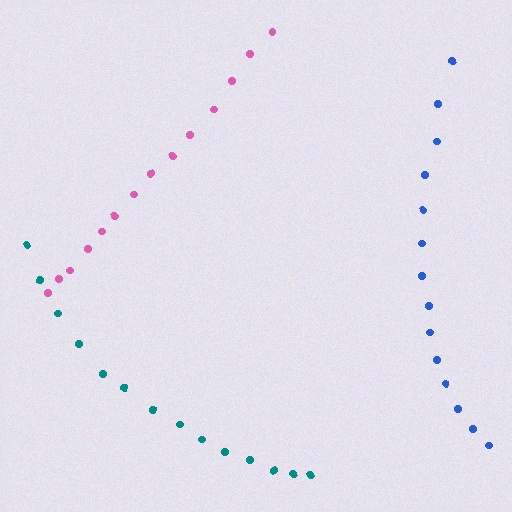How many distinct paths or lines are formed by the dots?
There are 3 distinct paths.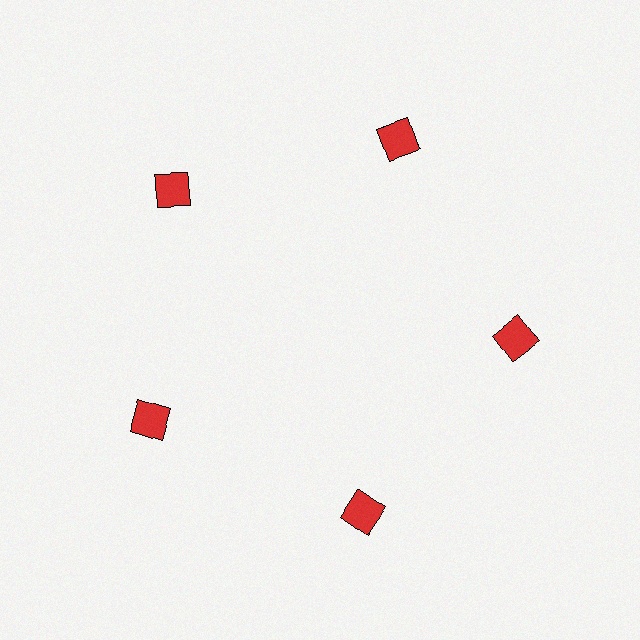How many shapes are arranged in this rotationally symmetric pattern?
There are 5 shapes, arranged in 5 groups of 1.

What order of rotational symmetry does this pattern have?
This pattern has 5-fold rotational symmetry.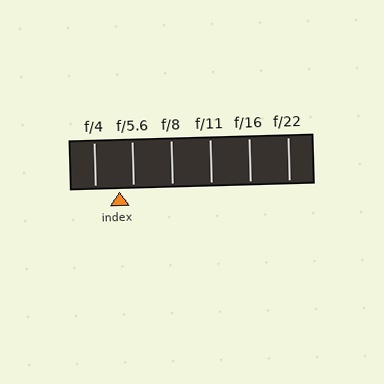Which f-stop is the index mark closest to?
The index mark is closest to f/5.6.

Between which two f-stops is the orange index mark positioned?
The index mark is between f/4 and f/5.6.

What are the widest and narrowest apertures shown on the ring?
The widest aperture shown is f/4 and the narrowest is f/22.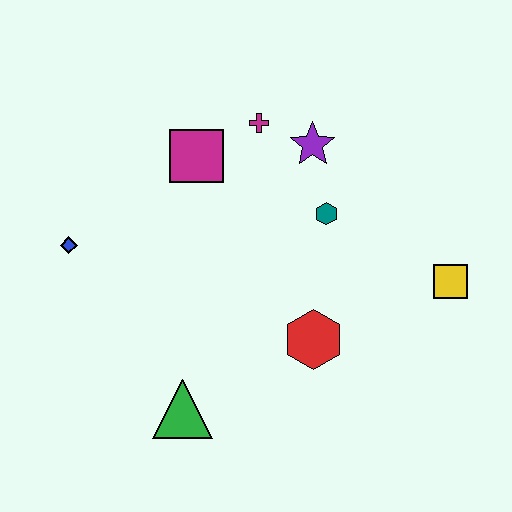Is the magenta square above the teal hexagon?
Yes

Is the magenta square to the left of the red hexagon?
Yes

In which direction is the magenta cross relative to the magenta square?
The magenta cross is to the right of the magenta square.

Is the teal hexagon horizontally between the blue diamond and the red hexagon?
No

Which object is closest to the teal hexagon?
The purple star is closest to the teal hexagon.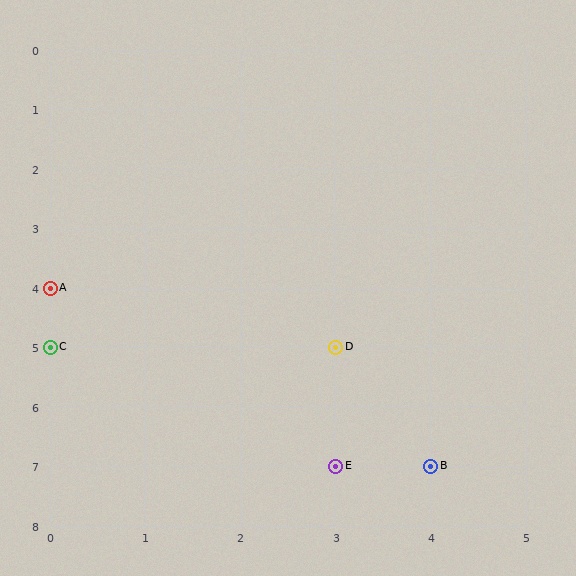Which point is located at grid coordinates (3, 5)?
Point D is at (3, 5).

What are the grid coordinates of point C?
Point C is at grid coordinates (0, 5).